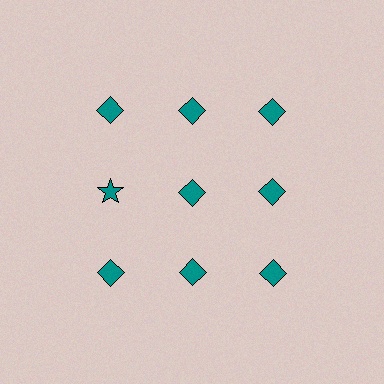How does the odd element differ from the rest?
It has a different shape: star instead of diamond.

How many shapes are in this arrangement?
There are 9 shapes arranged in a grid pattern.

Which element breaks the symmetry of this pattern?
The teal star in the second row, leftmost column breaks the symmetry. All other shapes are teal diamonds.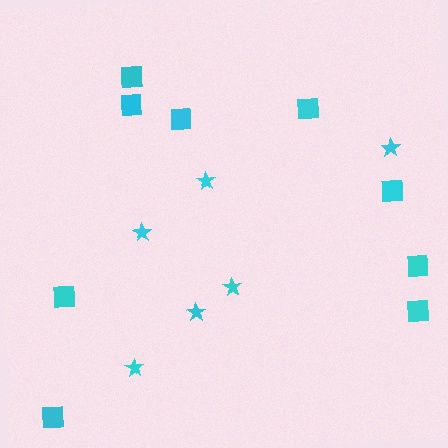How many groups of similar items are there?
There are 2 groups: one group of squares (9) and one group of stars (6).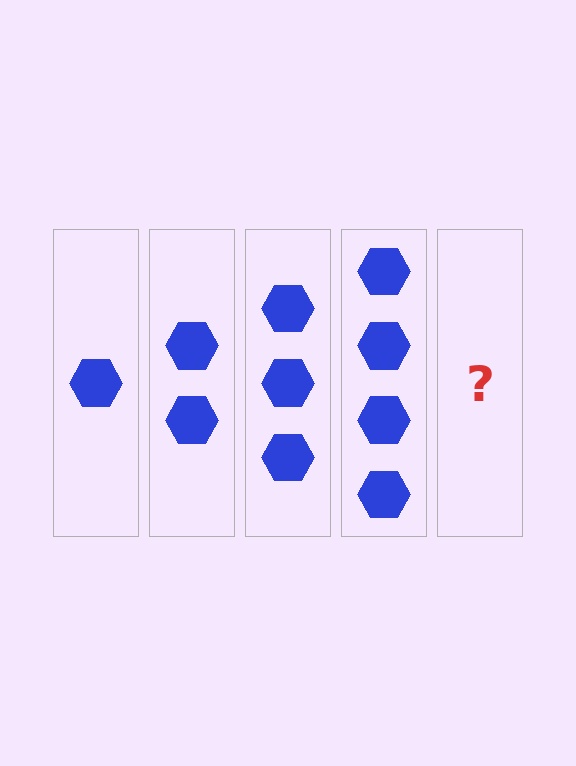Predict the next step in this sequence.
The next step is 5 hexagons.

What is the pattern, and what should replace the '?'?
The pattern is that each step adds one more hexagon. The '?' should be 5 hexagons.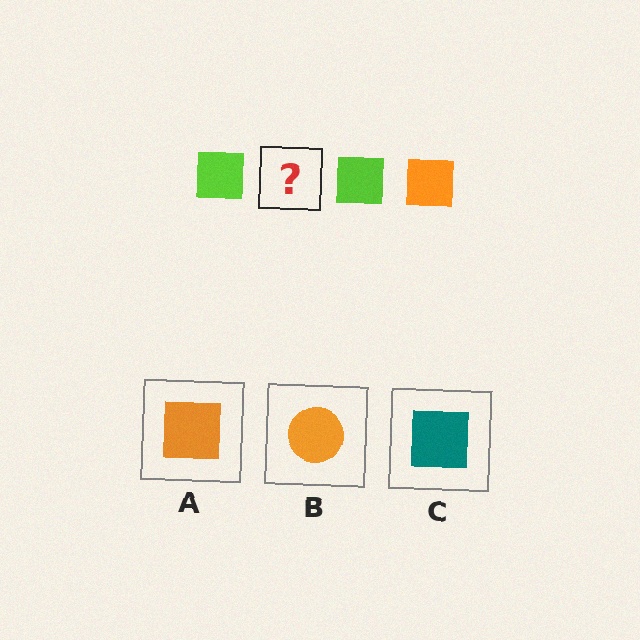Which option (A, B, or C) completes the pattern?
A.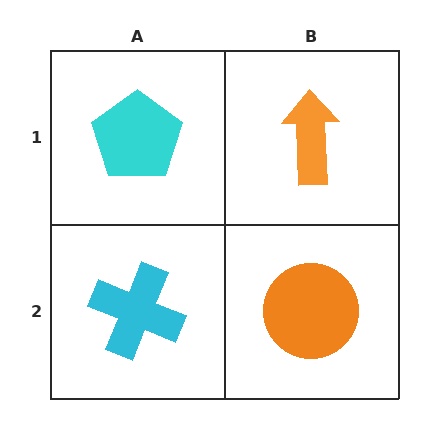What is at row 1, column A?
A cyan pentagon.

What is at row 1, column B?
An orange arrow.